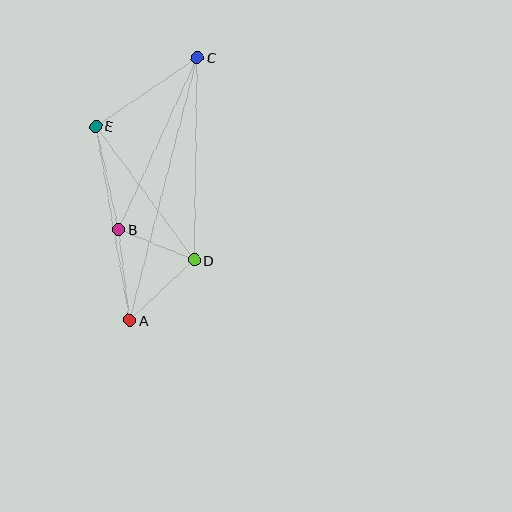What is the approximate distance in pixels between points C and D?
The distance between C and D is approximately 203 pixels.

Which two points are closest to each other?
Points B and D are closest to each other.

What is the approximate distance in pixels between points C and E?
The distance between C and E is approximately 122 pixels.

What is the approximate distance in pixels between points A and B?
The distance between A and B is approximately 92 pixels.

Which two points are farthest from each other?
Points A and C are farthest from each other.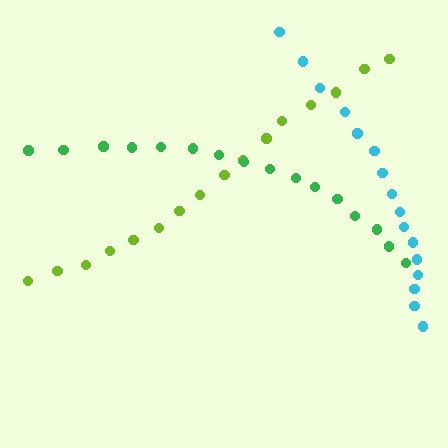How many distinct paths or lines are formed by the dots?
There are 3 distinct paths.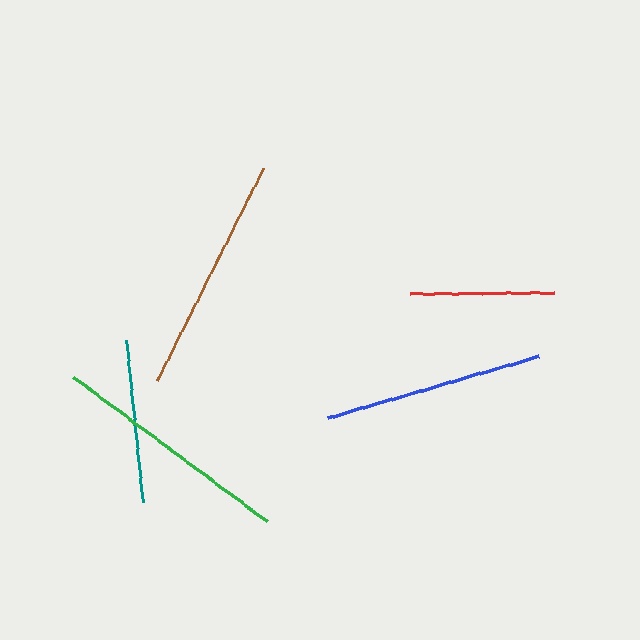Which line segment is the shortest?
The red line is the shortest at approximately 144 pixels.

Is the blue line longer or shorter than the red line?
The blue line is longer than the red line.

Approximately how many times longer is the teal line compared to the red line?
The teal line is approximately 1.1 times the length of the red line.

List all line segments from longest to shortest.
From longest to shortest: green, brown, blue, teal, red.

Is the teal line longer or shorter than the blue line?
The blue line is longer than the teal line.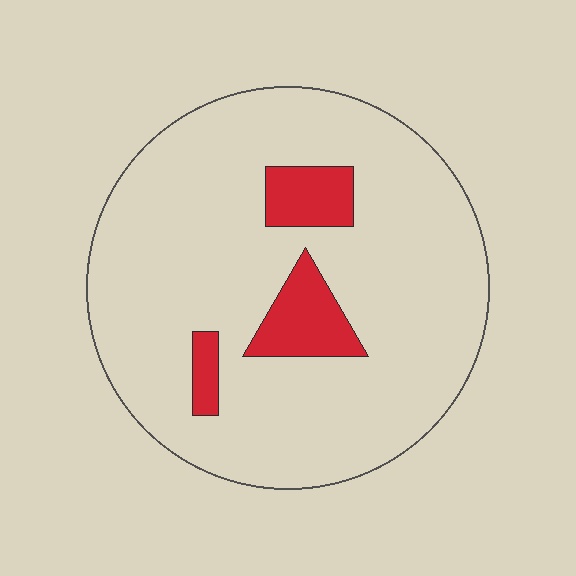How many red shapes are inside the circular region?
3.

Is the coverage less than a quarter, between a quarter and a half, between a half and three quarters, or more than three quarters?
Less than a quarter.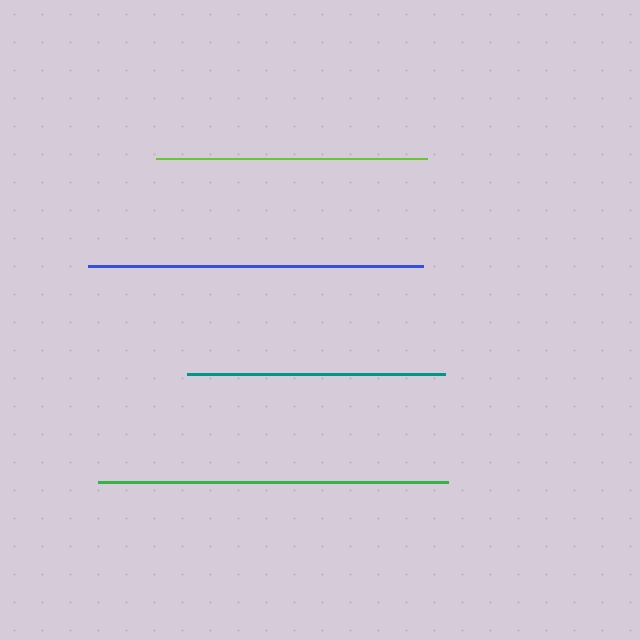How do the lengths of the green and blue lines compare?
The green and blue lines are approximately the same length.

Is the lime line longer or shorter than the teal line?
The lime line is longer than the teal line.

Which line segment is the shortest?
The teal line is the shortest at approximately 258 pixels.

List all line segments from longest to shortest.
From longest to shortest: green, blue, lime, teal.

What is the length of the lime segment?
The lime segment is approximately 271 pixels long.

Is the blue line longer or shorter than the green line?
The green line is longer than the blue line.